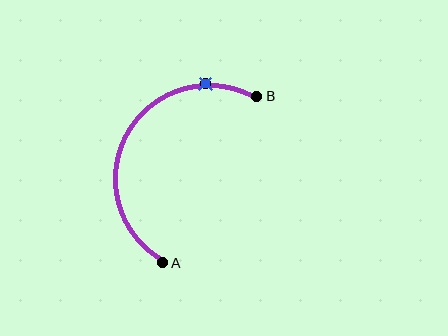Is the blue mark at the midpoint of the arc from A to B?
No. The blue mark lies on the arc but is closer to endpoint B. The arc midpoint would be at the point on the curve equidistant along the arc from both A and B.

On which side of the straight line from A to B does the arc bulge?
The arc bulges to the left of the straight line connecting A and B.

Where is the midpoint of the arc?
The arc midpoint is the point on the curve farthest from the straight line joining A and B. It sits to the left of that line.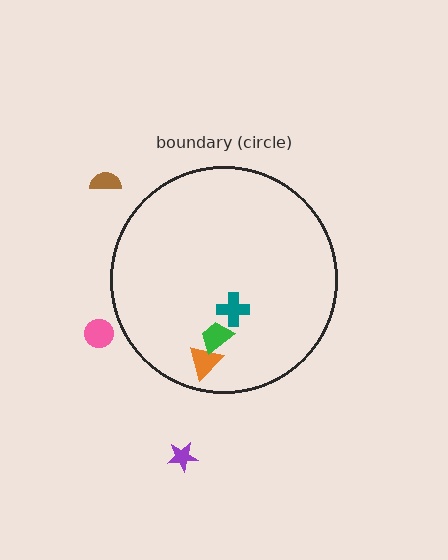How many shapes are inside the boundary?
3 inside, 3 outside.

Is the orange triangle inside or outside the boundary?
Inside.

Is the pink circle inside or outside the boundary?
Outside.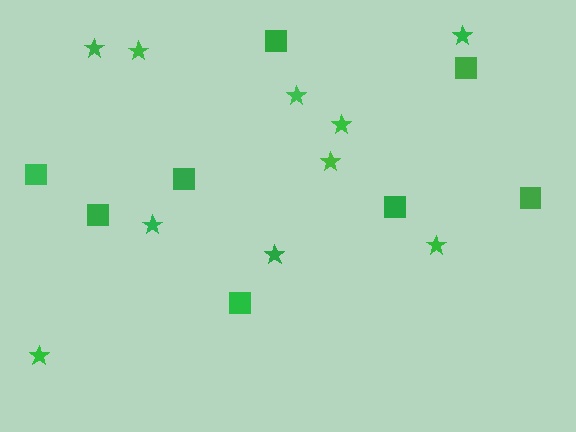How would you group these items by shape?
There are 2 groups: one group of stars (10) and one group of squares (8).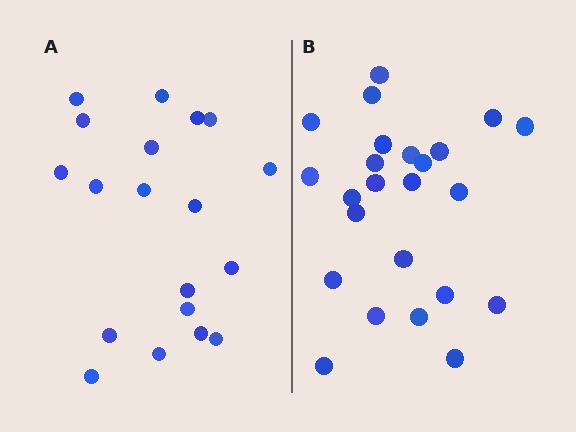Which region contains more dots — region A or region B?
Region B (the right region) has more dots.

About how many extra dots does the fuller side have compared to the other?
Region B has about 5 more dots than region A.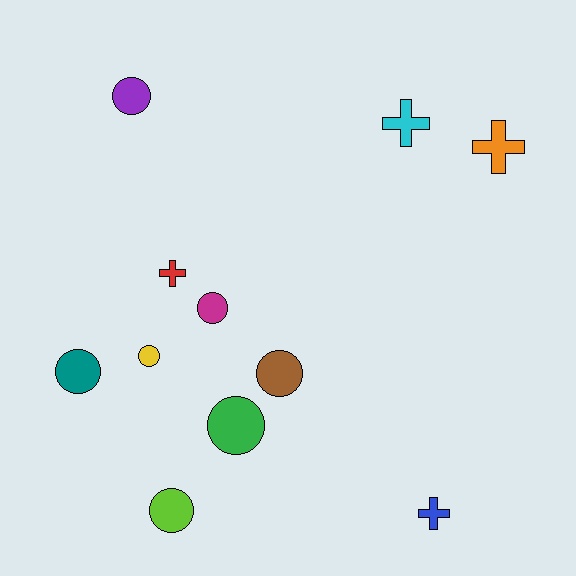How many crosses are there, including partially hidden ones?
There are 4 crosses.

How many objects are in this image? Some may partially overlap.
There are 11 objects.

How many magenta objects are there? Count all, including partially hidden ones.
There is 1 magenta object.